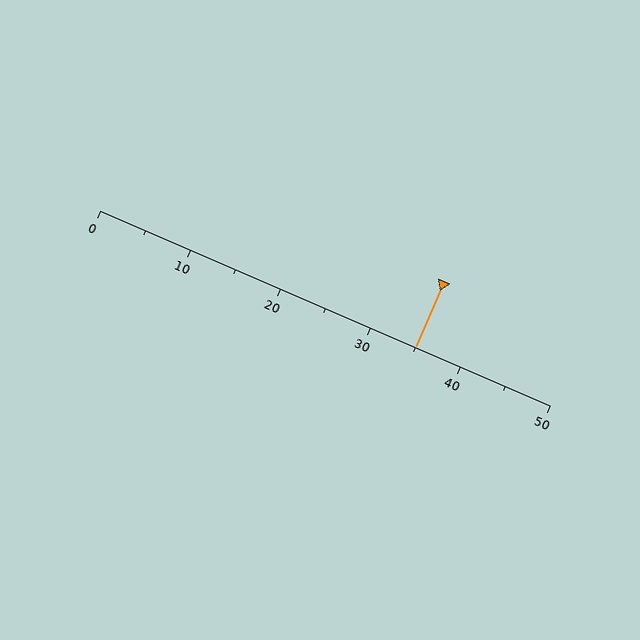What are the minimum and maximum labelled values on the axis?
The axis runs from 0 to 50.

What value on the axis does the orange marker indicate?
The marker indicates approximately 35.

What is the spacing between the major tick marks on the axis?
The major ticks are spaced 10 apart.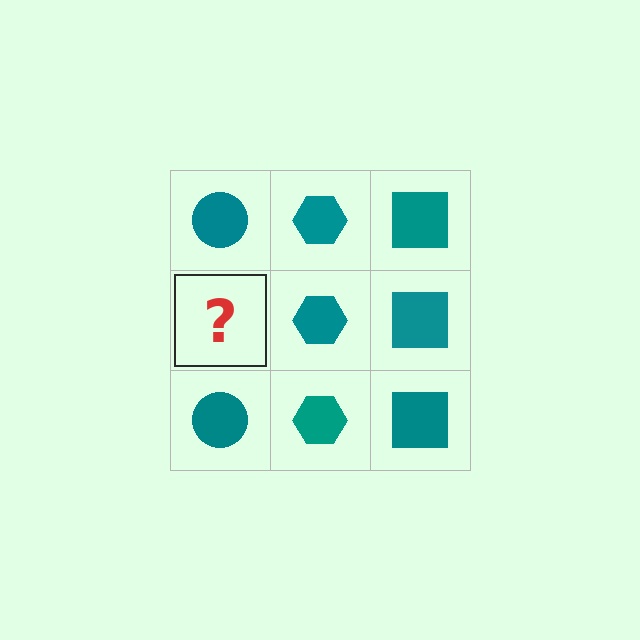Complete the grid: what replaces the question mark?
The question mark should be replaced with a teal circle.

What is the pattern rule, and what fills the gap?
The rule is that each column has a consistent shape. The gap should be filled with a teal circle.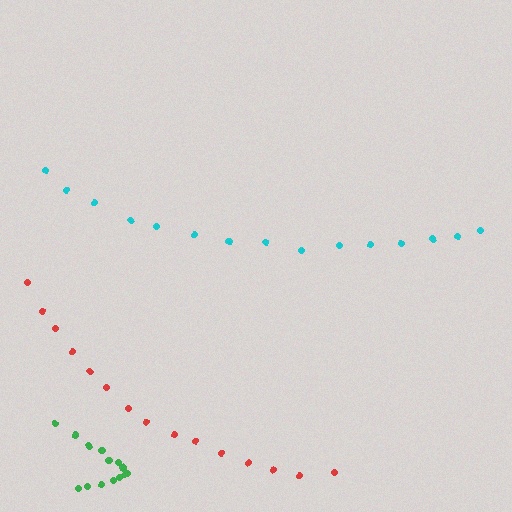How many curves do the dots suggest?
There are 3 distinct paths.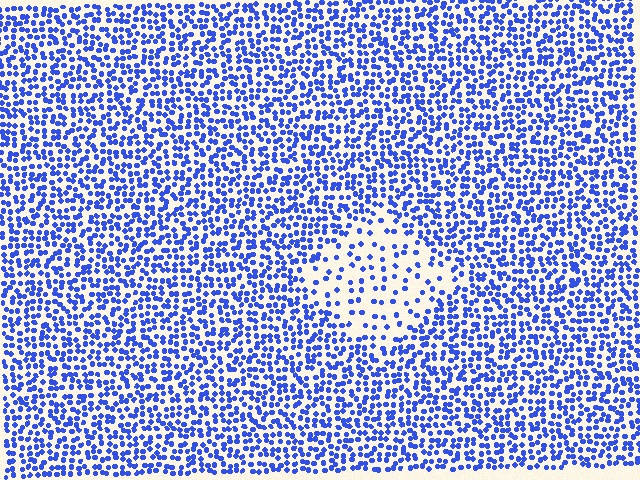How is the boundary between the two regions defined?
The boundary is defined by a change in element density (approximately 2.6x ratio). All elements are the same color, size, and shape.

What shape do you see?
I see a diamond.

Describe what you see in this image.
The image contains small blue elements arranged at two different densities. A diamond-shaped region is visible where the elements are less densely packed than the surrounding area.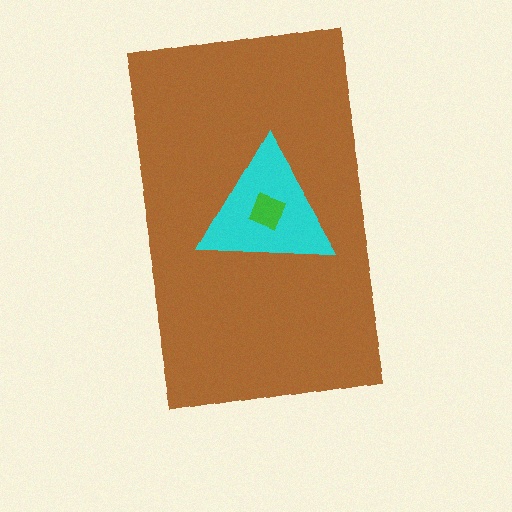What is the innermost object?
The green diamond.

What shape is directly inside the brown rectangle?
The cyan triangle.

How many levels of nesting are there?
3.